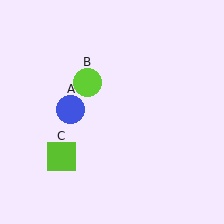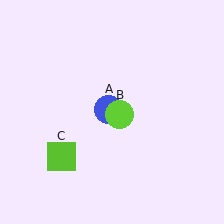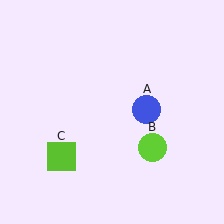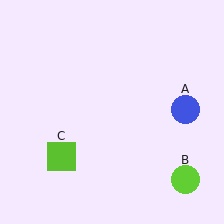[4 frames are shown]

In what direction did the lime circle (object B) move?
The lime circle (object B) moved down and to the right.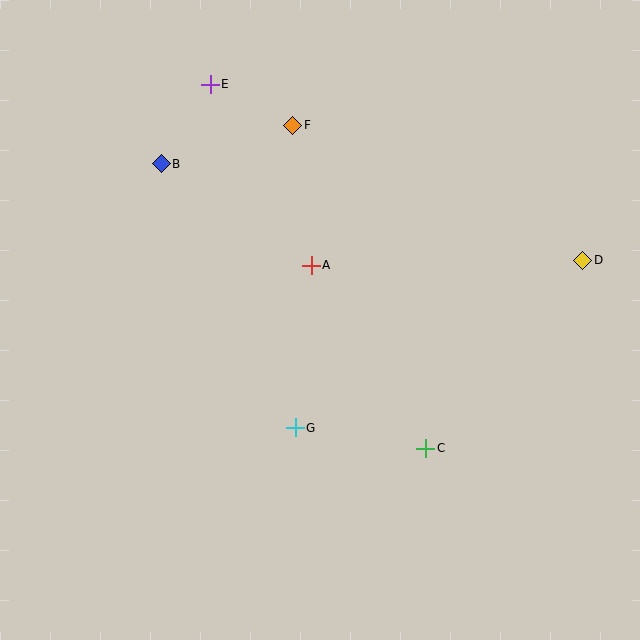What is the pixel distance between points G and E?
The distance between G and E is 354 pixels.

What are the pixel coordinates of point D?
Point D is at (583, 260).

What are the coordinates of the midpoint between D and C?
The midpoint between D and C is at (504, 354).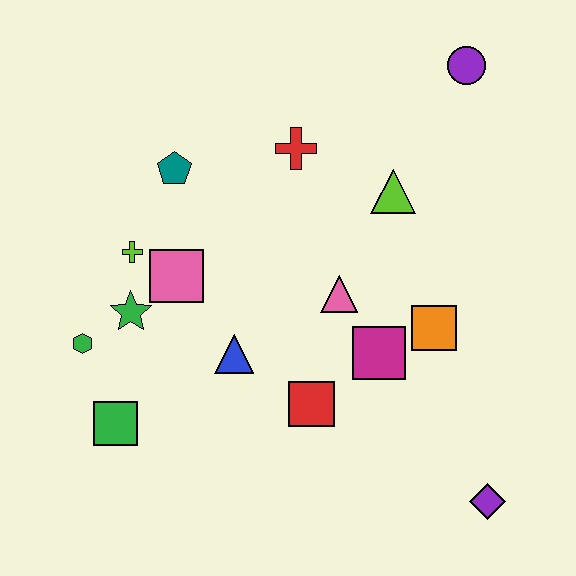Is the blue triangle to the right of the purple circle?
No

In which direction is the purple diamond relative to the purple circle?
The purple diamond is below the purple circle.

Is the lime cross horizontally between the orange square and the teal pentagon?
No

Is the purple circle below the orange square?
No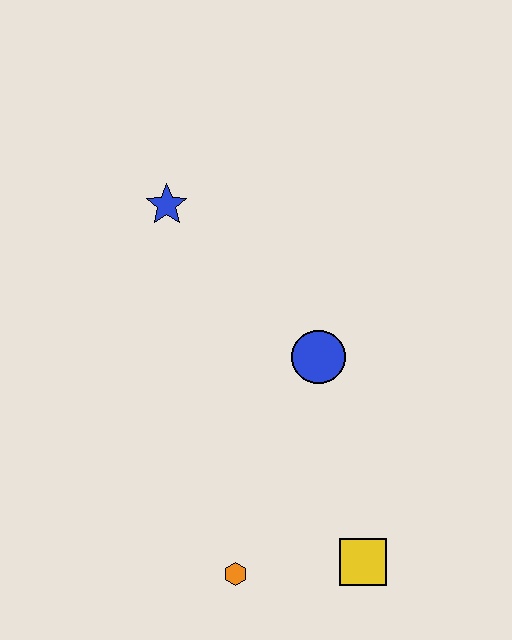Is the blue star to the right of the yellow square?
No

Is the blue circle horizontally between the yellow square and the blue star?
Yes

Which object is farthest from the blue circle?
The orange hexagon is farthest from the blue circle.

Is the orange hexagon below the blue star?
Yes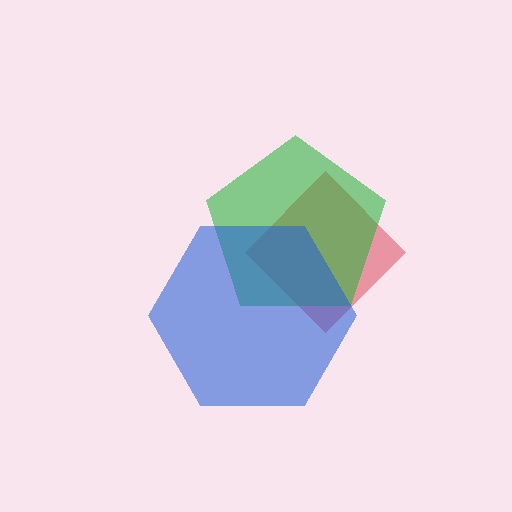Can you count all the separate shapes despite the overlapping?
Yes, there are 3 separate shapes.